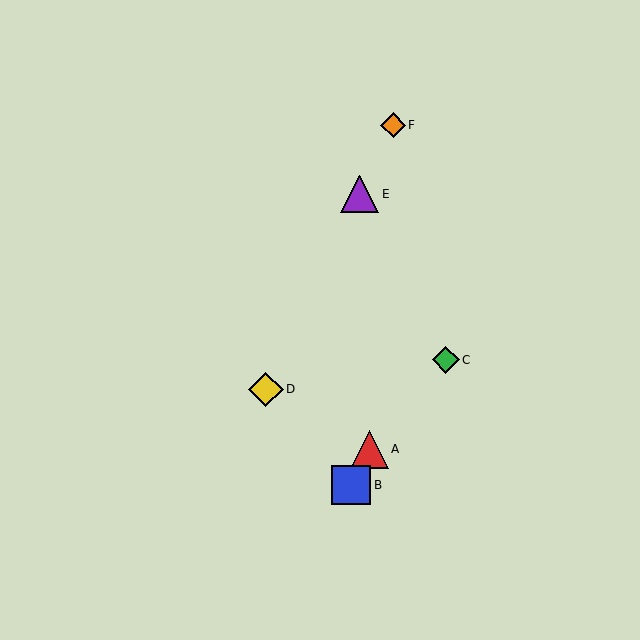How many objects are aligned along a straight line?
3 objects (D, E, F) are aligned along a straight line.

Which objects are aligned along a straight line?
Objects D, E, F are aligned along a straight line.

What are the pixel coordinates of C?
Object C is at (446, 360).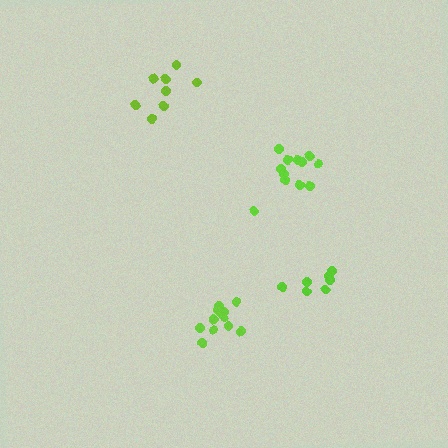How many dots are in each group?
Group 1: 12 dots, Group 2: 8 dots, Group 3: 12 dots, Group 4: 7 dots (39 total).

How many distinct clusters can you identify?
There are 4 distinct clusters.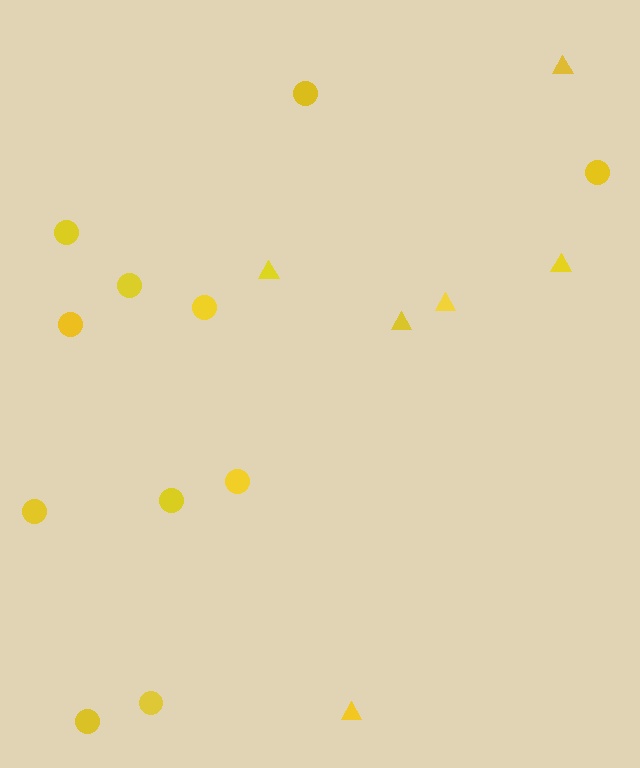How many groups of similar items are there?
There are 2 groups: one group of triangles (6) and one group of circles (11).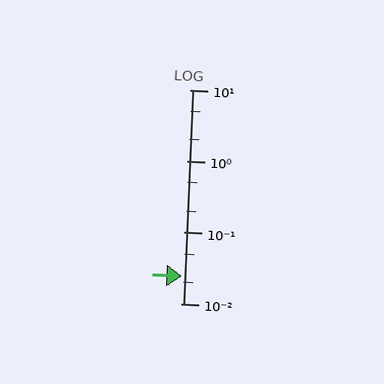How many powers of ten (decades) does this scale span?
The scale spans 3 decades, from 0.01 to 10.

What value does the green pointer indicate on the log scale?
The pointer indicates approximately 0.024.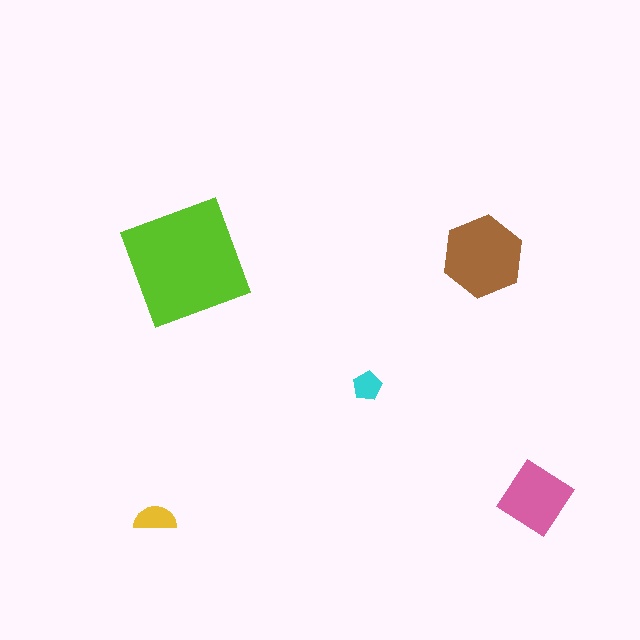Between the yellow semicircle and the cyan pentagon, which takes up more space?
The yellow semicircle.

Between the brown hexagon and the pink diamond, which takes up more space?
The brown hexagon.